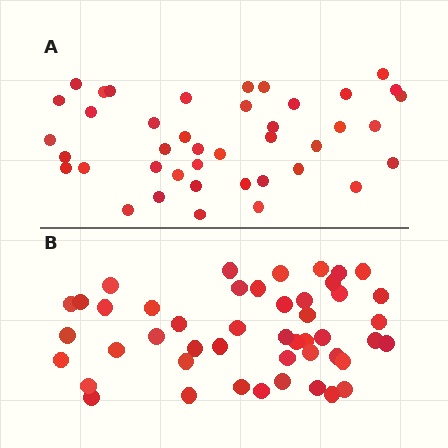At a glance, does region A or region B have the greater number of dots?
Region B (the bottom region) has more dots.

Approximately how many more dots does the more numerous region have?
Region B has about 6 more dots than region A.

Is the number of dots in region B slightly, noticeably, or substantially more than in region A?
Region B has only slightly more — the two regions are fairly close. The ratio is roughly 1.1 to 1.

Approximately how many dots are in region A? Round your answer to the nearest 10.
About 40 dots. (The exact count is 41, which rounds to 40.)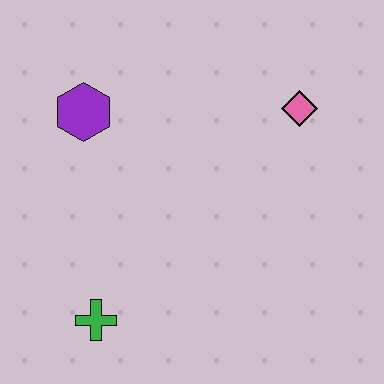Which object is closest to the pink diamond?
The purple hexagon is closest to the pink diamond.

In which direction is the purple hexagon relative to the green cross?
The purple hexagon is above the green cross.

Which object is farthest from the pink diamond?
The green cross is farthest from the pink diamond.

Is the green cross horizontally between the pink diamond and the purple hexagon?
Yes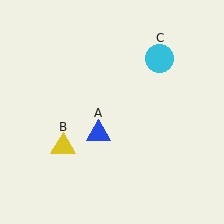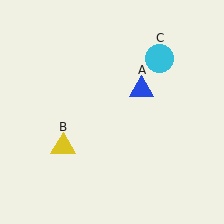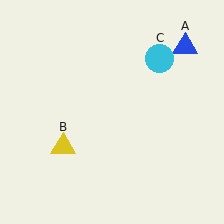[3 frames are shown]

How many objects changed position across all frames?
1 object changed position: blue triangle (object A).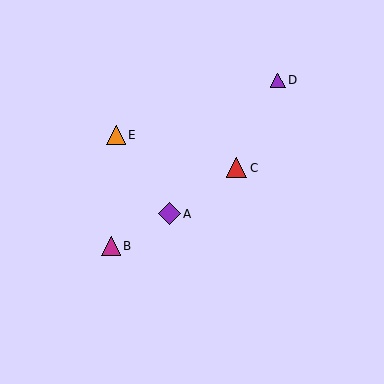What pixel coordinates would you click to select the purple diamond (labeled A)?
Click at (169, 214) to select the purple diamond A.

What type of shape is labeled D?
Shape D is a purple triangle.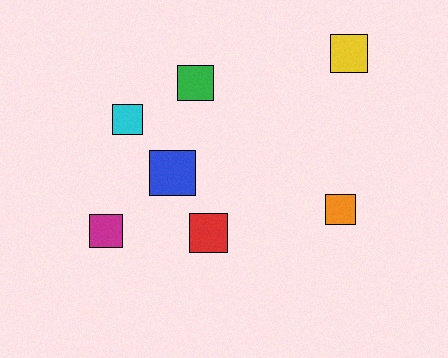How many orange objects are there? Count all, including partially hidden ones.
There is 1 orange object.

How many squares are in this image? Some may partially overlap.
There are 7 squares.